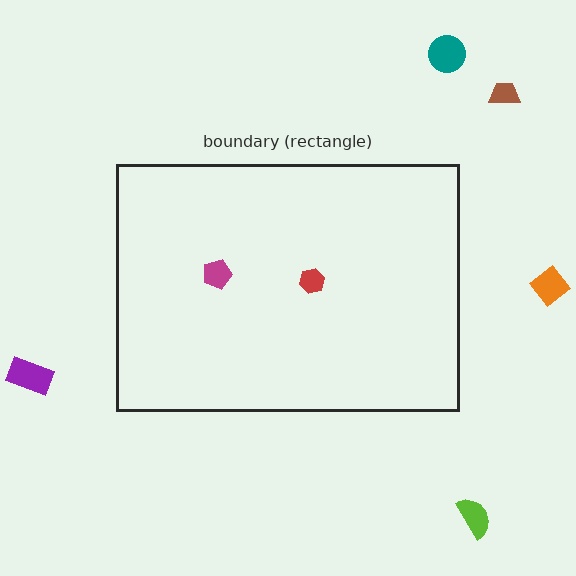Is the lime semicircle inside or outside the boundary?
Outside.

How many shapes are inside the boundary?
2 inside, 5 outside.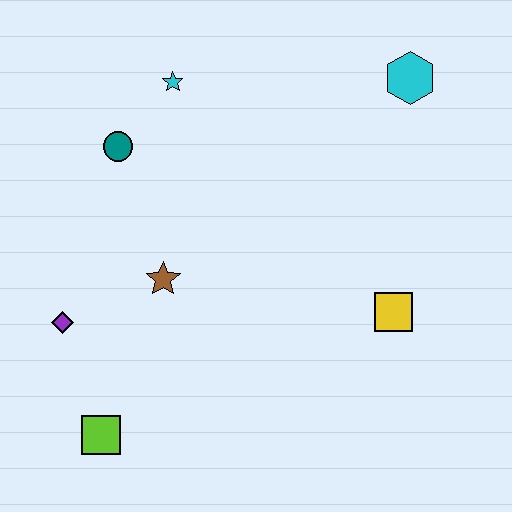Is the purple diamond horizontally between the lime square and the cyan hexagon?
No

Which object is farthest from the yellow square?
The purple diamond is farthest from the yellow square.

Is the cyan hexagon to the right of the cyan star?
Yes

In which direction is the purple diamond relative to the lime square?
The purple diamond is above the lime square.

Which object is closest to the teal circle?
The cyan star is closest to the teal circle.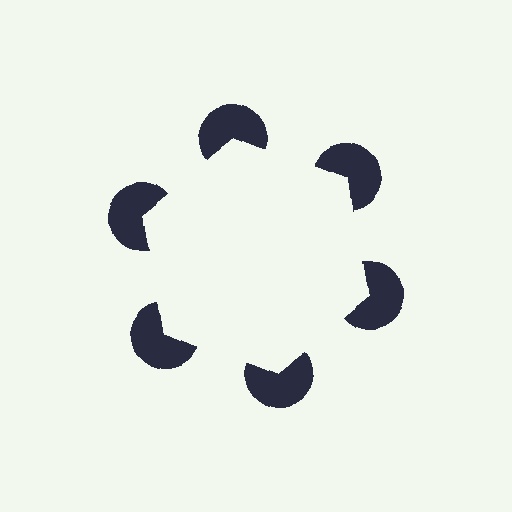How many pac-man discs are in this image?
There are 6 — one at each vertex of the illusory hexagon.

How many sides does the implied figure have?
6 sides.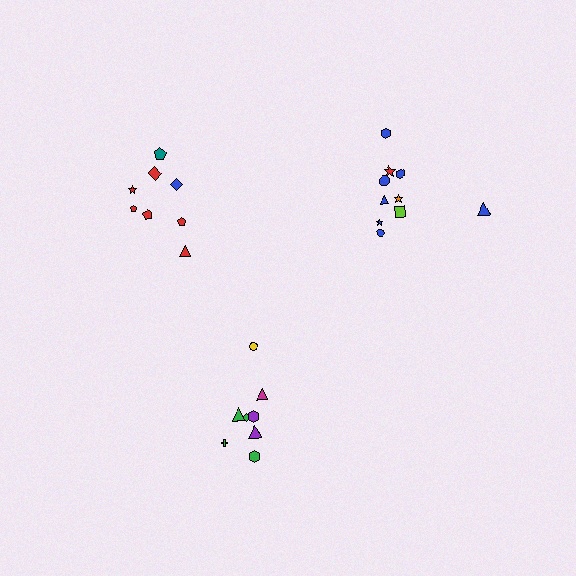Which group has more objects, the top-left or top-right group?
The top-right group.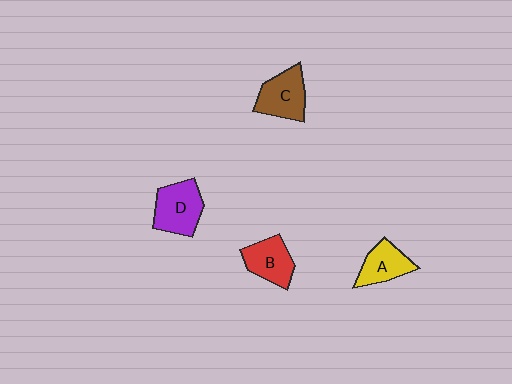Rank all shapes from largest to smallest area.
From largest to smallest: D (purple), C (brown), B (red), A (yellow).